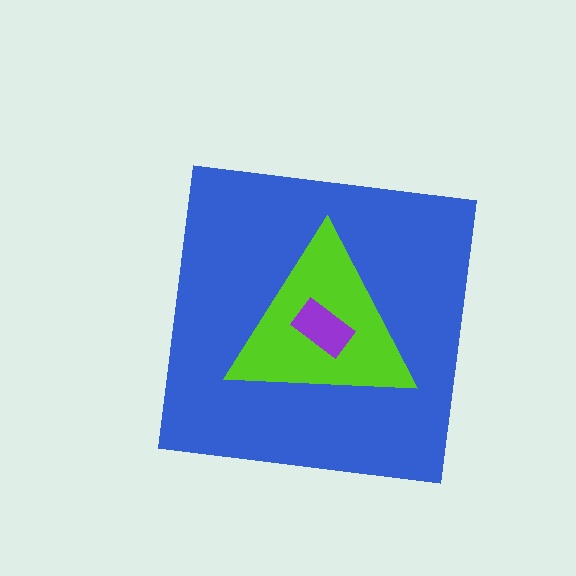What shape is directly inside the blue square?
The lime triangle.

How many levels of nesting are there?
3.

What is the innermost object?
The purple rectangle.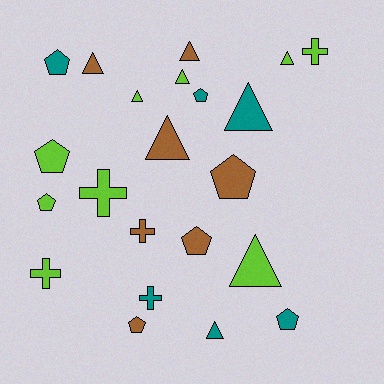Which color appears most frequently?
Lime, with 9 objects.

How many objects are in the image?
There are 22 objects.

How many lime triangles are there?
There are 4 lime triangles.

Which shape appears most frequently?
Triangle, with 9 objects.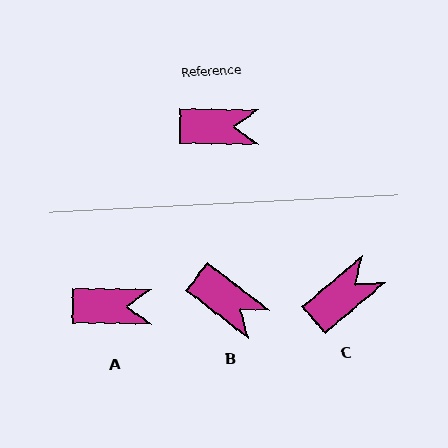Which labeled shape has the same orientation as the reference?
A.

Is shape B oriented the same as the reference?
No, it is off by about 36 degrees.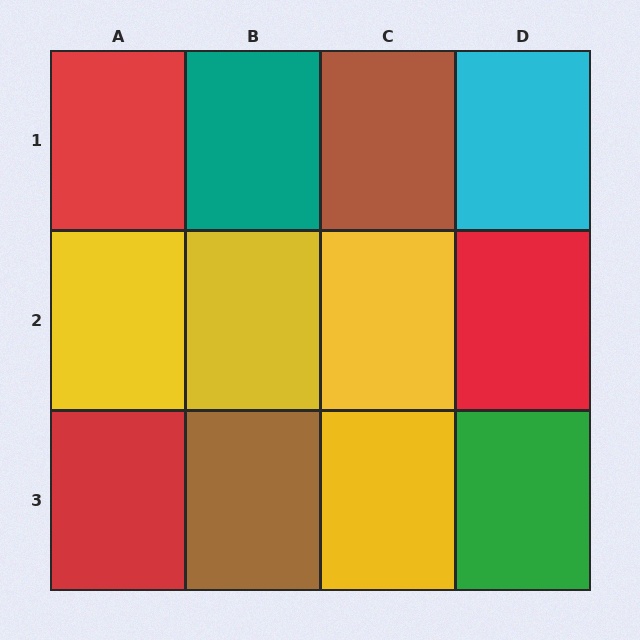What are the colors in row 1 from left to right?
Red, teal, brown, cyan.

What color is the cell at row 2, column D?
Red.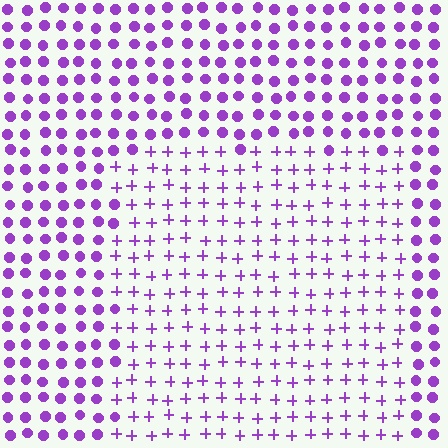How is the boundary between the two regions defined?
The boundary is defined by a change in element shape: plus signs inside vs. circles outside. All elements share the same color and spacing.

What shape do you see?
I see a rectangle.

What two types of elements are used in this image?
The image uses plus signs inside the rectangle region and circles outside it.